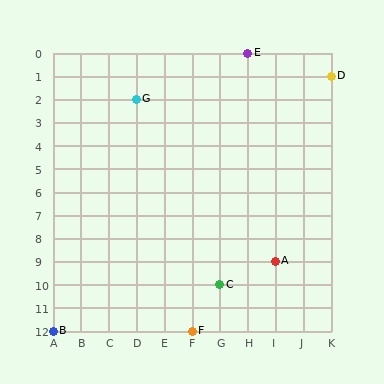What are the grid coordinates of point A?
Point A is at grid coordinates (I, 9).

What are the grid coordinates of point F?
Point F is at grid coordinates (F, 12).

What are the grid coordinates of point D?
Point D is at grid coordinates (K, 1).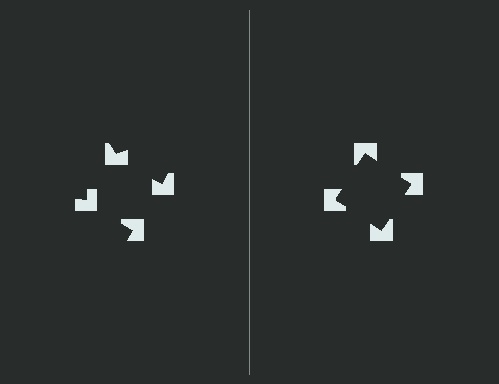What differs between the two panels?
The notched squares are positioned identically on both sides; only the wedge orientations differ. On the right they align to a square; on the left they are misaligned.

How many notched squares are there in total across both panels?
8 — 4 on each side.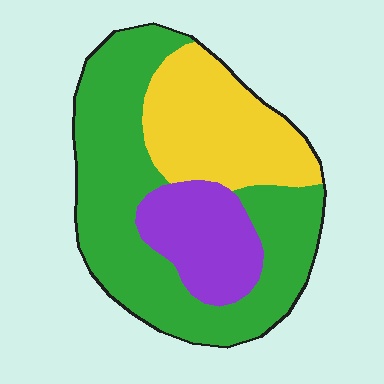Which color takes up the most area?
Green, at roughly 55%.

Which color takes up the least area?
Purple, at roughly 20%.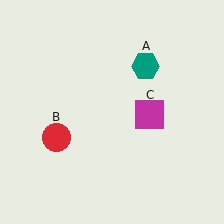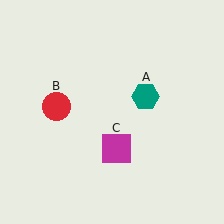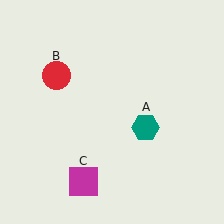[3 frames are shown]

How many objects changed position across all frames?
3 objects changed position: teal hexagon (object A), red circle (object B), magenta square (object C).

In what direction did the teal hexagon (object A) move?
The teal hexagon (object A) moved down.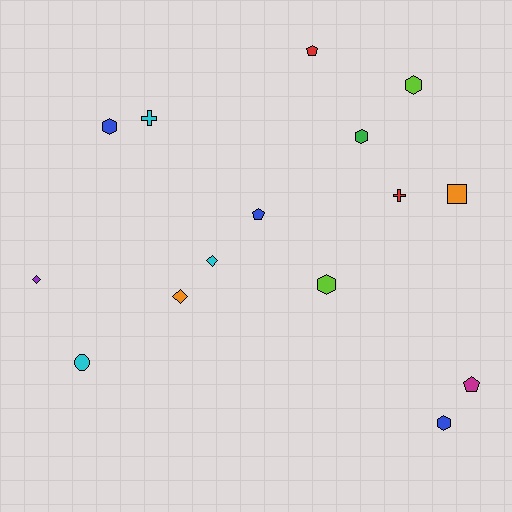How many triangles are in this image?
There are no triangles.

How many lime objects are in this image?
There are 2 lime objects.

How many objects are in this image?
There are 15 objects.